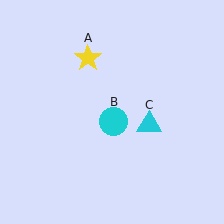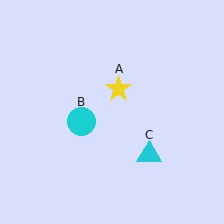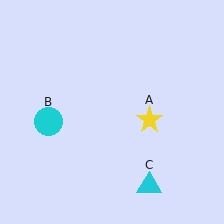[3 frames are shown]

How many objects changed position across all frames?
3 objects changed position: yellow star (object A), cyan circle (object B), cyan triangle (object C).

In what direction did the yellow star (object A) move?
The yellow star (object A) moved down and to the right.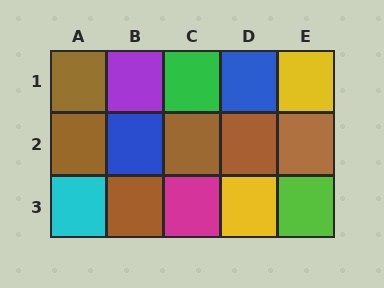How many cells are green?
1 cell is green.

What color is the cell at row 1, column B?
Purple.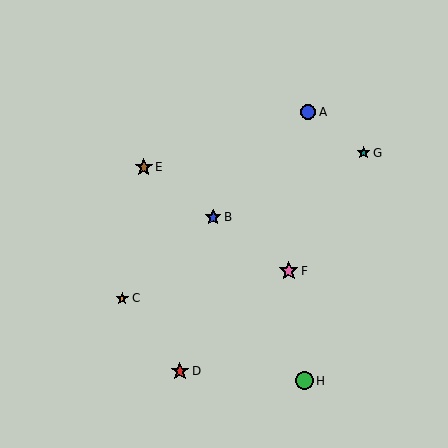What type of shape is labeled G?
Shape G is a teal star.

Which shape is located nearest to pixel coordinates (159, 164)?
The brown star (labeled E) at (144, 167) is nearest to that location.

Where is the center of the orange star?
The center of the orange star is at (122, 298).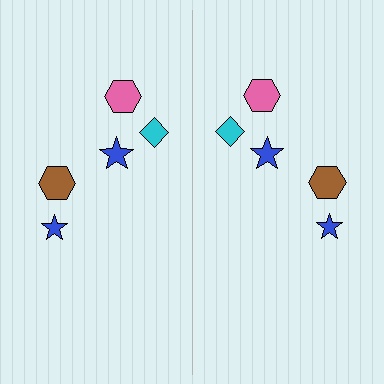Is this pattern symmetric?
Yes, this pattern has bilateral (reflection) symmetry.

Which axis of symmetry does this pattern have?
The pattern has a vertical axis of symmetry running through the center of the image.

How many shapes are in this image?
There are 10 shapes in this image.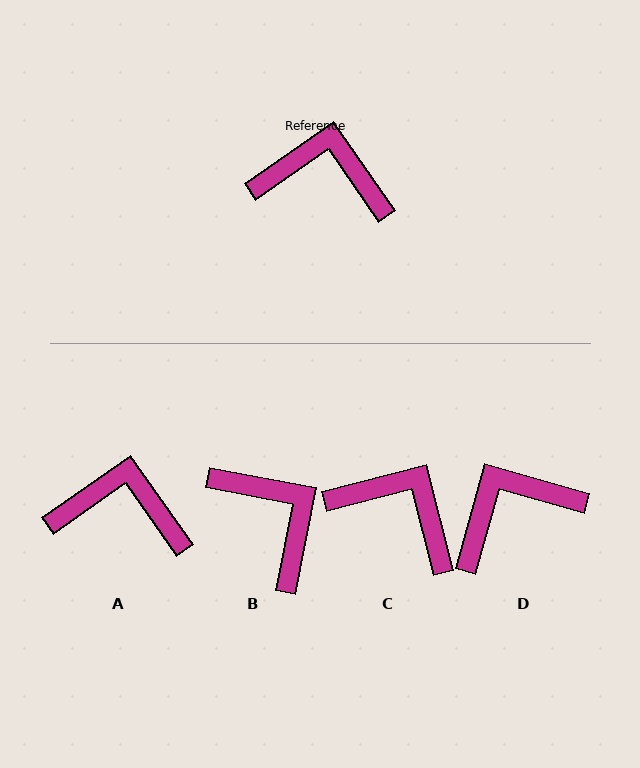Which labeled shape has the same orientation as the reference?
A.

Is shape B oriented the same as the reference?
No, it is off by about 46 degrees.